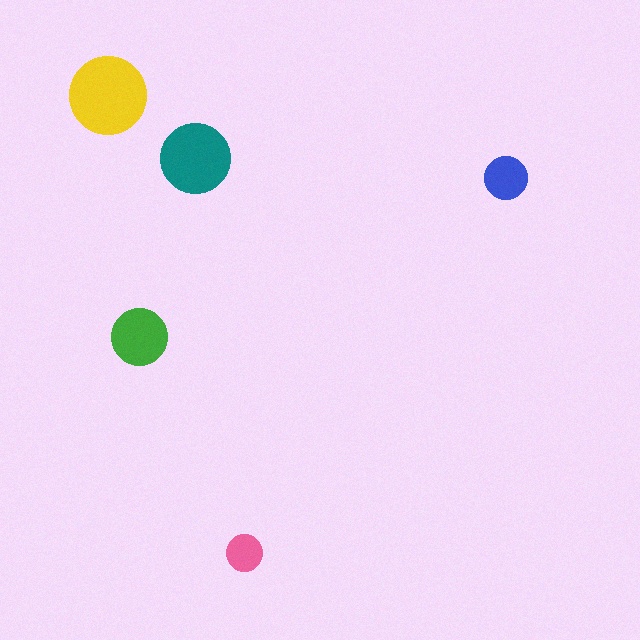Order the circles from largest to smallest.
the yellow one, the teal one, the green one, the blue one, the pink one.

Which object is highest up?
The yellow circle is topmost.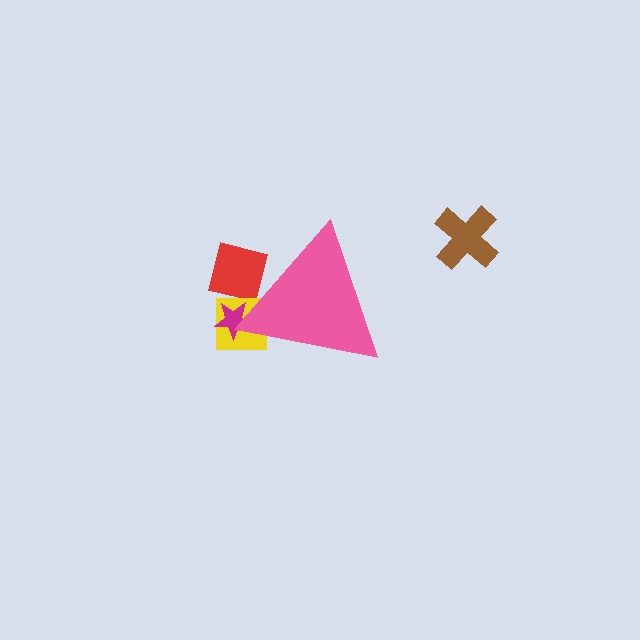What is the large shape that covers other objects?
A pink triangle.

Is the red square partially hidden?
Yes, the red square is partially hidden behind the pink triangle.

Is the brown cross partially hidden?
No, the brown cross is fully visible.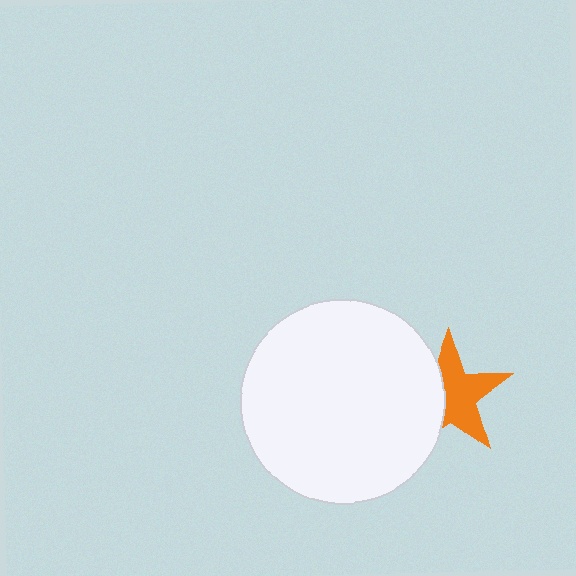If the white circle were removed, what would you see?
You would see the complete orange star.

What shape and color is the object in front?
The object in front is a white circle.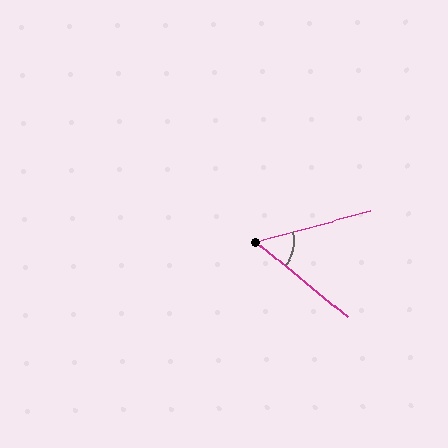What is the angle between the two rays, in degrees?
Approximately 54 degrees.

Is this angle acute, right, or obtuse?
It is acute.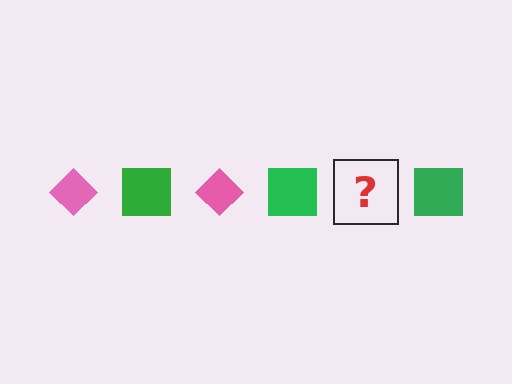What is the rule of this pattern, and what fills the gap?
The rule is that the pattern alternates between pink diamond and green square. The gap should be filled with a pink diamond.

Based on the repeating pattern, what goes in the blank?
The blank should be a pink diamond.